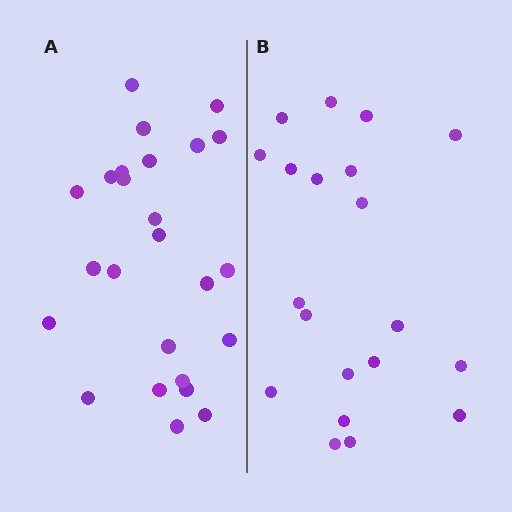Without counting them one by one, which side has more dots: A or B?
Region A (the left region) has more dots.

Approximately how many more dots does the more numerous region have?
Region A has about 5 more dots than region B.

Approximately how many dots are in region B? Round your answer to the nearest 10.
About 20 dots.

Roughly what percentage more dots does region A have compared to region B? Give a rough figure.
About 25% more.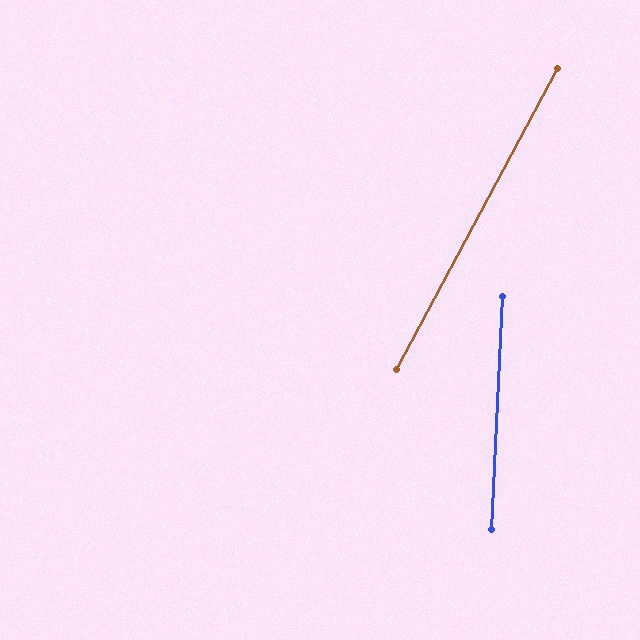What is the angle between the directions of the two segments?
Approximately 26 degrees.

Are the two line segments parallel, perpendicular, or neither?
Neither parallel nor perpendicular — they differ by about 26°.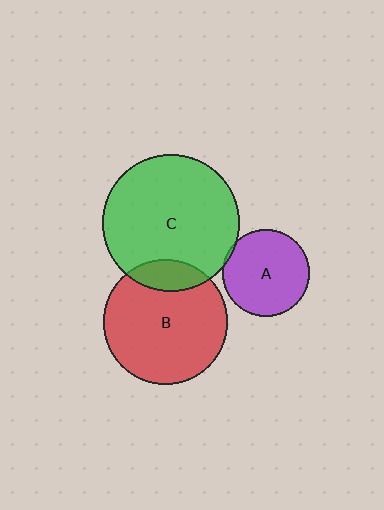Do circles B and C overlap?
Yes.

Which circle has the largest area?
Circle C (green).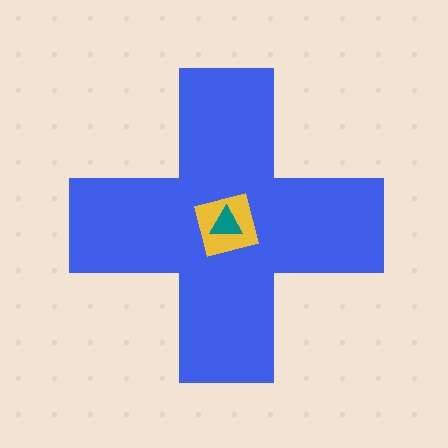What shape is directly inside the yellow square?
The teal triangle.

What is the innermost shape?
The teal triangle.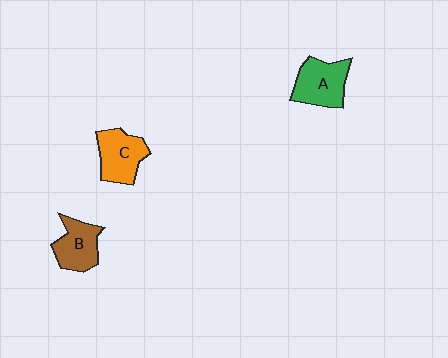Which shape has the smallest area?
Shape B (brown).